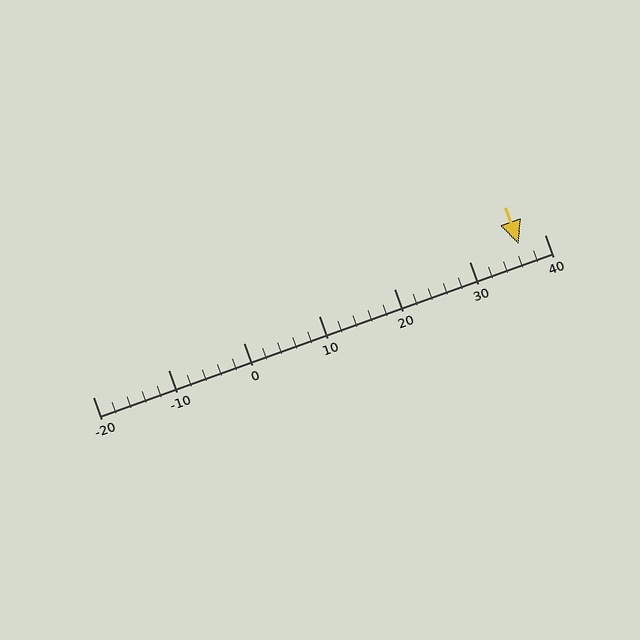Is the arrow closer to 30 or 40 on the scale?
The arrow is closer to 40.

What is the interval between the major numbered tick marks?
The major tick marks are spaced 10 units apart.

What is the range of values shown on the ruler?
The ruler shows values from -20 to 40.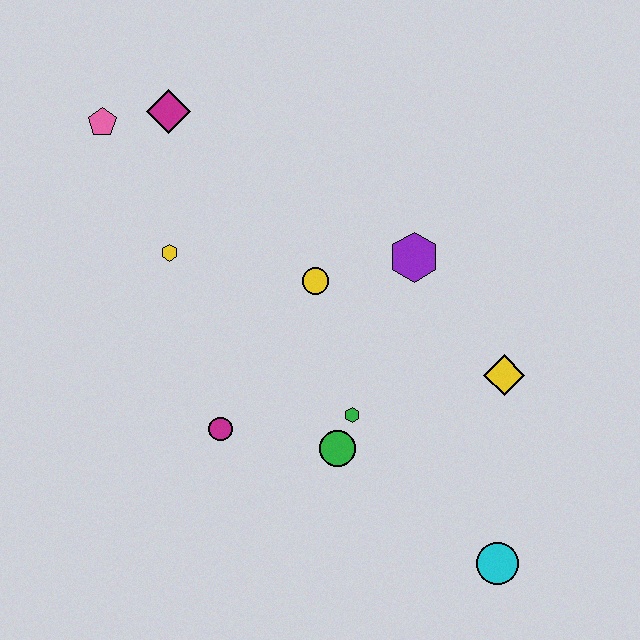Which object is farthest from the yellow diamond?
The pink pentagon is farthest from the yellow diamond.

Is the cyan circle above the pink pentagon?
No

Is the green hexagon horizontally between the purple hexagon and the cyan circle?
No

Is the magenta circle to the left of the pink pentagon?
No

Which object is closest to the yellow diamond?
The purple hexagon is closest to the yellow diamond.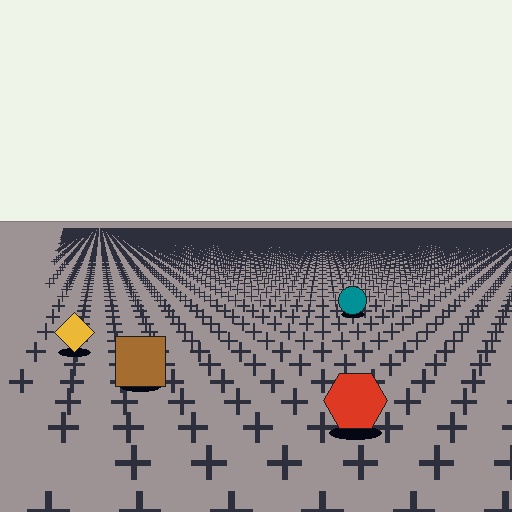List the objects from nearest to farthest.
From nearest to farthest: the red hexagon, the brown square, the yellow diamond, the teal circle.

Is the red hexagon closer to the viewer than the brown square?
Yes. The red hexagon is closer — you can tell from the texture gradient: the ground texture is coarser near it.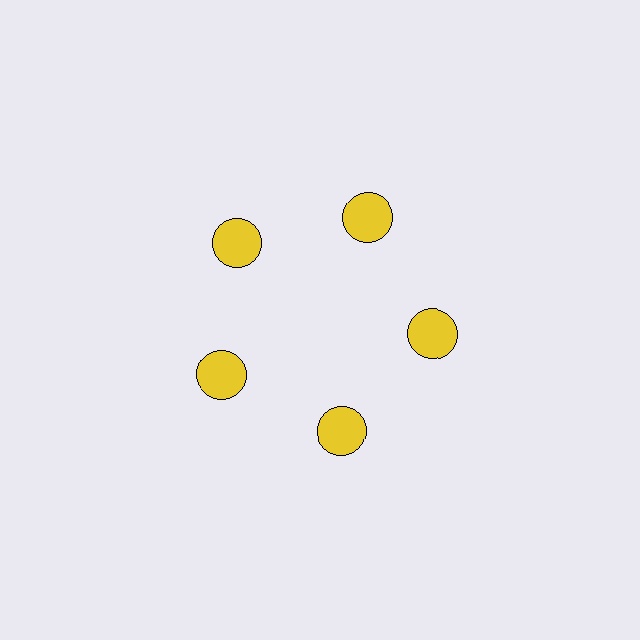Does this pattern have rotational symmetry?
Yes, this pattern has 5-fold rotational symmetry. It looks the same after rotating 72 degrees around the center.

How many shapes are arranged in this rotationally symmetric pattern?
There are 5 shapes, arranged in 5 groups of 1.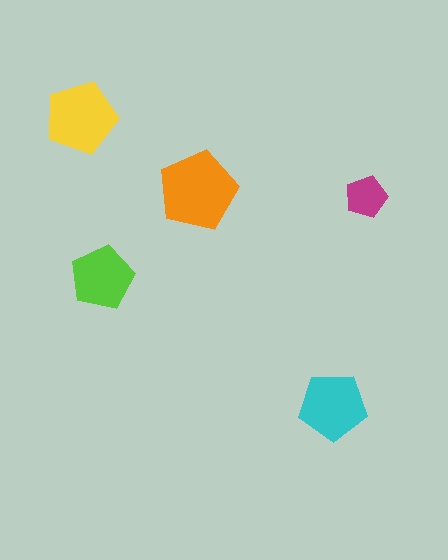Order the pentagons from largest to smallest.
the orange one, the yellow one, the cyan one, the lime one, the magenta one.